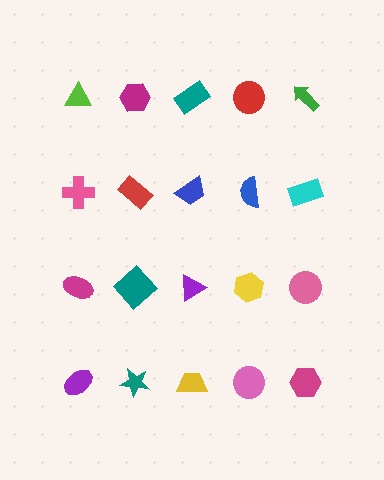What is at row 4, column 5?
A magenta hexagon.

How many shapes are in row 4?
5 shapes.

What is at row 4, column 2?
A teal star.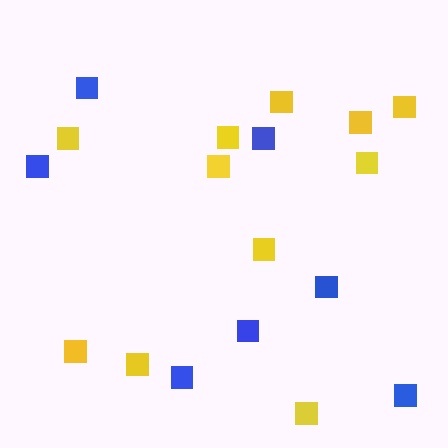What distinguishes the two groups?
There are 2 groups: one group of yellow squares (11) and one group of blue squares (7).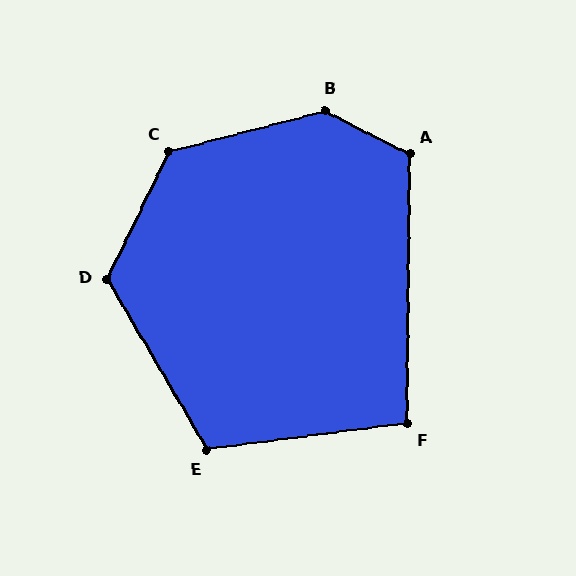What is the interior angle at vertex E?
Approximately 113 degrees (obtuse).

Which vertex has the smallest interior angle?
F, at approximately 98 degrees.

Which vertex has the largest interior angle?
B, at approximately 138 degrees.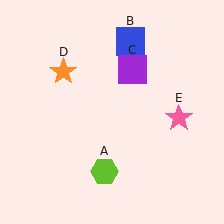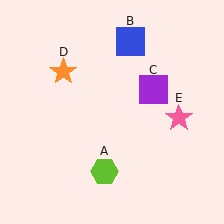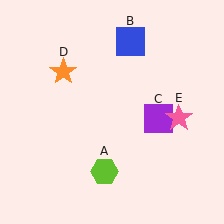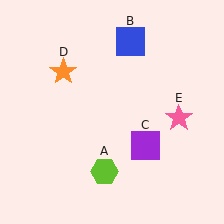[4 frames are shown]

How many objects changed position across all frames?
1 object changed position: purple square (object C).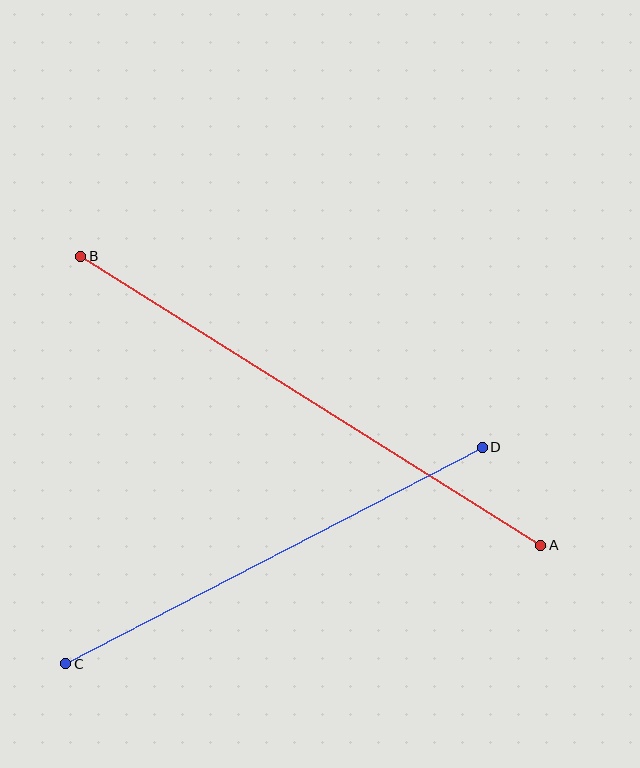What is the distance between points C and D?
The distance is approximately 469 pixels.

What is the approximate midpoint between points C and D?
The midpoint is at approximately (274, 555) pixels.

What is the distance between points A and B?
The distance is approximately 543 pixels.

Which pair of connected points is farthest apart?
Points A and B are farthest apart.